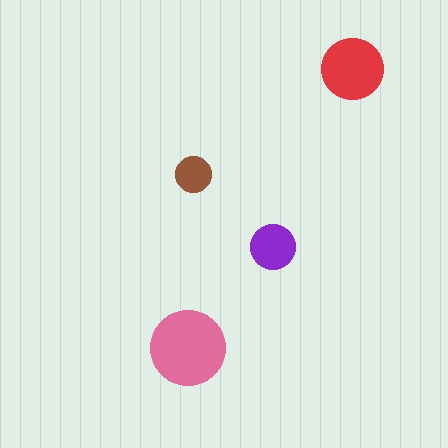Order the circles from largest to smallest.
the pink one, the red one, the purple one, the brown one.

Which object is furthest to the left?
The pink circle is leftmost.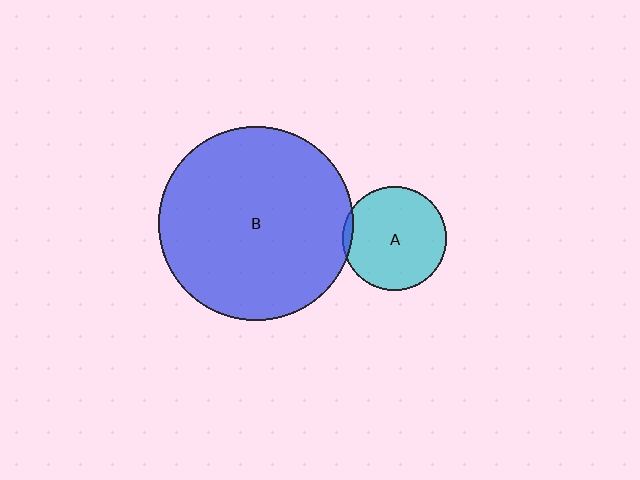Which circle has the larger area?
Circle B (blue).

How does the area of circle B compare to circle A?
Approximately 3.5 times.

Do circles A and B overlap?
Yes.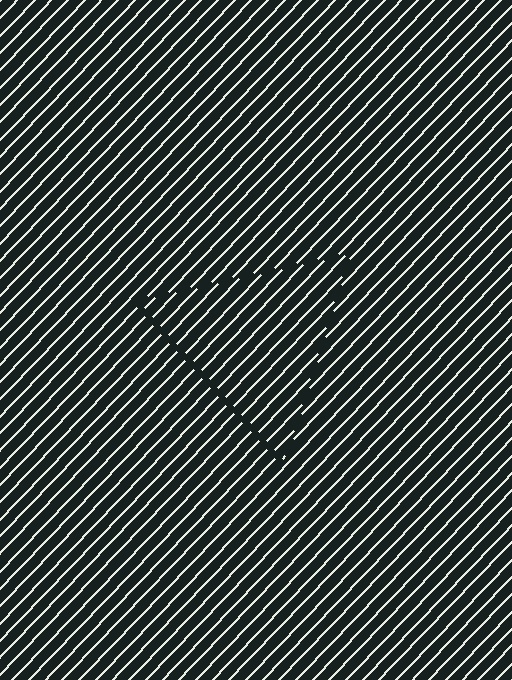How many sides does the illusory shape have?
3 sides — the line-ends trace a triangle.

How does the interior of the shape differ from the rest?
The interior of the shape contains the same grating, shifted by half a period — the contour is defined by the phase discontinuity where line-ends from the inner and outer gratings abut.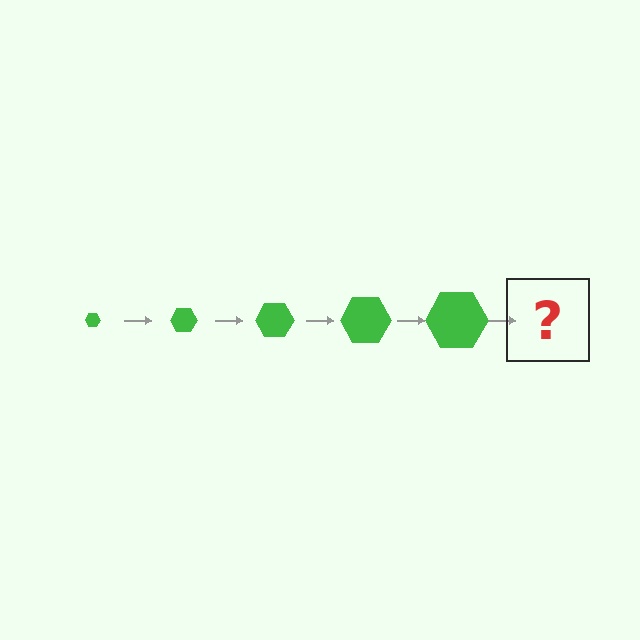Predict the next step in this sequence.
The next step is a green hexagon, larger than the previous one.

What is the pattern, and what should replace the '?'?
The pattern is that the hexagon gets progressively larger each step. The '?' should be a green hexagon, larger than the previous one.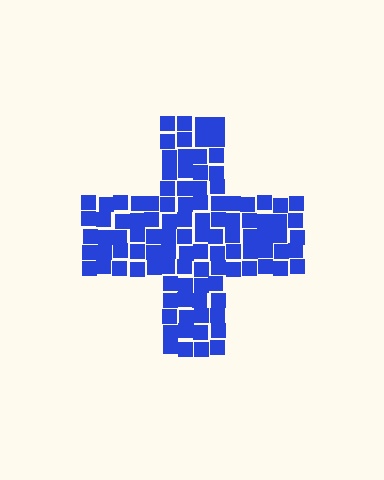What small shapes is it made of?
It is made of small squares.